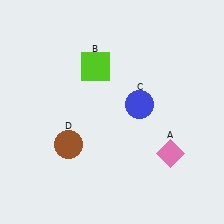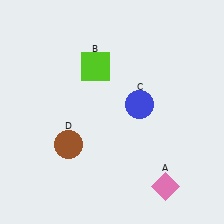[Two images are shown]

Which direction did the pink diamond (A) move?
The pink diamond (A) moved down.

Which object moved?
The pink diamond (A) moved down.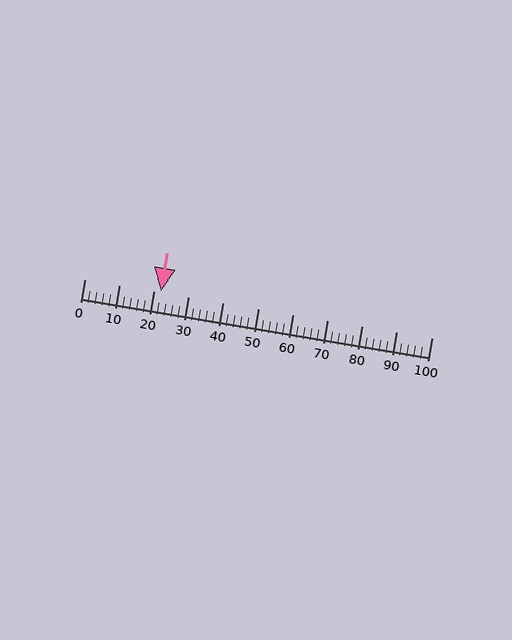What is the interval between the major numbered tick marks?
The major tick marks are spaced 10 units apart.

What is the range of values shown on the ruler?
The ruler shows values from 0 to 100.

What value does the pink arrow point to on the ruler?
The pink arrow points to approximately 22.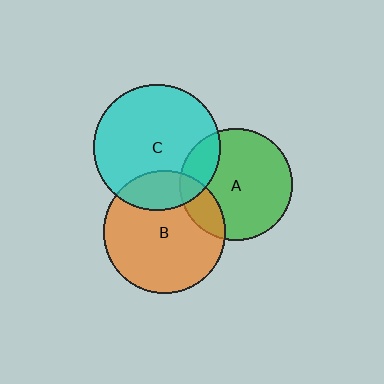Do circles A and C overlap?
Yes.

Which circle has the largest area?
Circle C (cyan).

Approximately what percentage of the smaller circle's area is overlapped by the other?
Approximately 20%.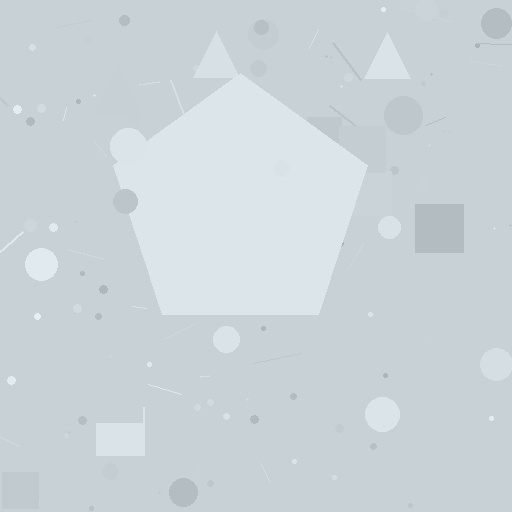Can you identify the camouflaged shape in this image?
The camouflaged shape is a pentagon.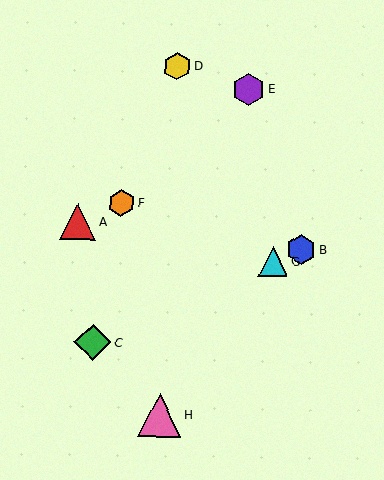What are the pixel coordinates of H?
Object H is at (160, 415).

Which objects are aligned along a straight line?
Objects B, C, G are aligned along a straight line.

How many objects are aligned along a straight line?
3 objects (B, C, G) are aligned along a straight line.